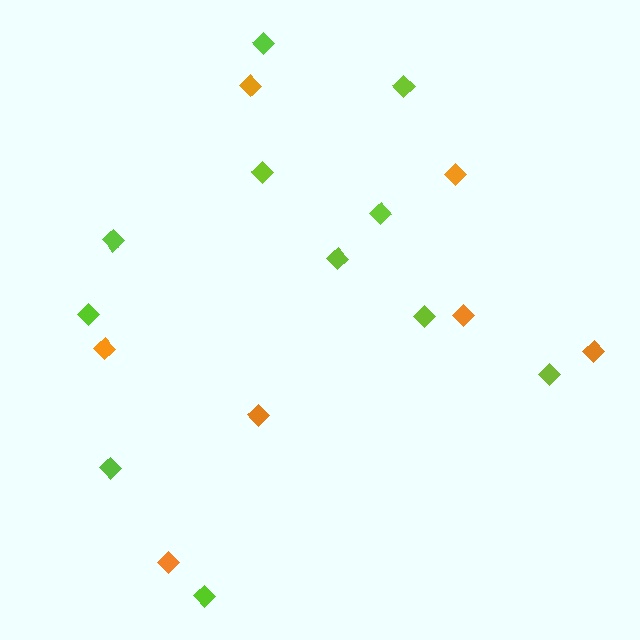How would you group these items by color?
There are 2 groups: one group of lime diamonds (11) and one group of orange diamonds (7).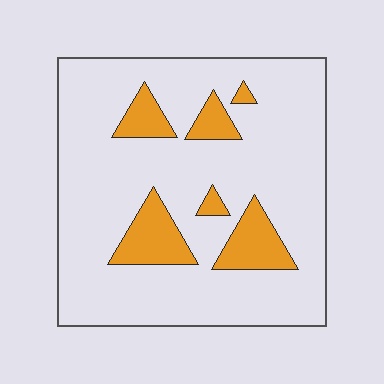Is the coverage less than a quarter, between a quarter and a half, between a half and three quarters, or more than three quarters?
Less than a quarter.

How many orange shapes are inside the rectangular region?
6.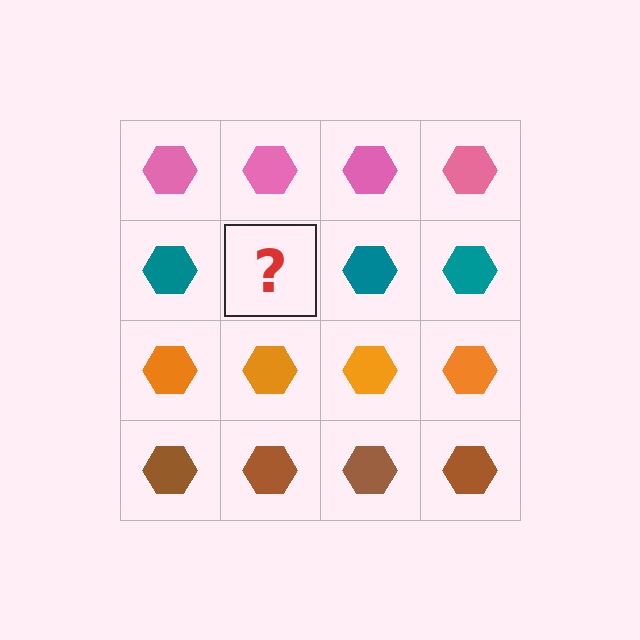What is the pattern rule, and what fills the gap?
The rule is that each row has a consistent color. The gap should be filled with a teal hexagon.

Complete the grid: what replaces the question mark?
The question mark should be replaced with a teal hexagon.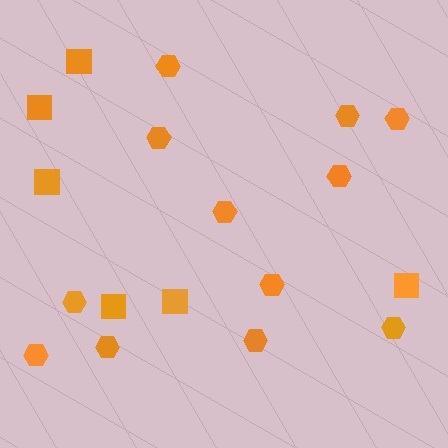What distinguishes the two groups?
There are 2 groups: one group of hexagons (12) and one group of squares (6).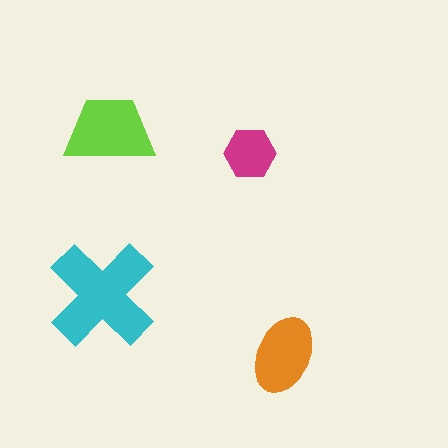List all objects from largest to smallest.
The cyan cross, the lime trapezoid, the orange ellipse, the magenta hexagon.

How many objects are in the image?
There are 4 objects in the image.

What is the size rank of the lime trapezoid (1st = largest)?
2nd.